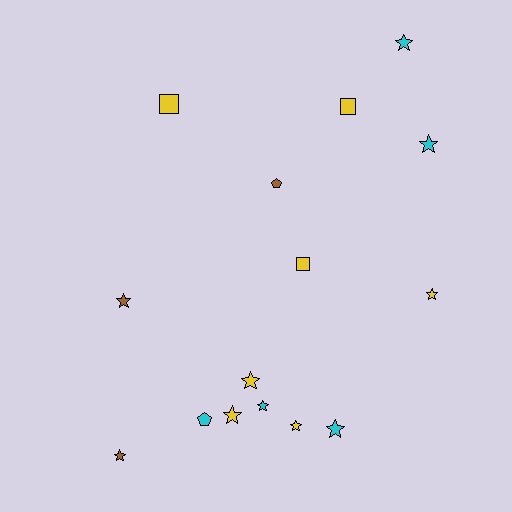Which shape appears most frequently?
Star, with 10 objects.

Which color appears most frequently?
Yellow, with 7 objects.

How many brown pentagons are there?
There is 1 brown pentagon.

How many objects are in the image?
There are 15 objects.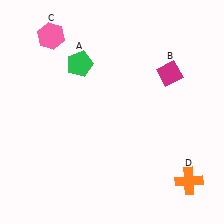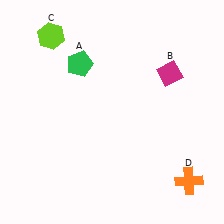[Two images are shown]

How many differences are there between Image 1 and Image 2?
There is 1 difference between the two images.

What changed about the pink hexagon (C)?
In Image 1, C is pink. In Image 2, it changed to lime.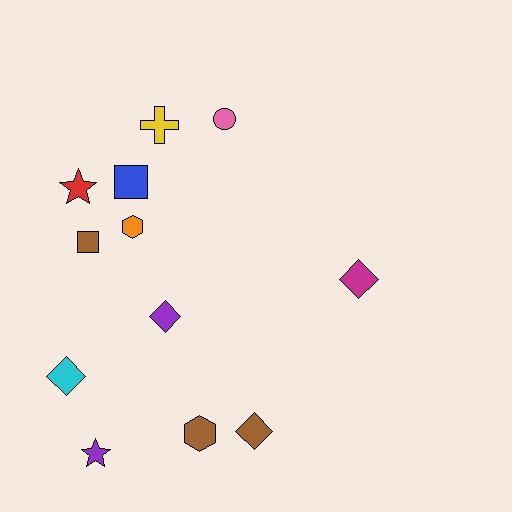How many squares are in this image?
There are 2 squares.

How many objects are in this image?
There are 12 objects.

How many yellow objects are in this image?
There is 1 yellow object.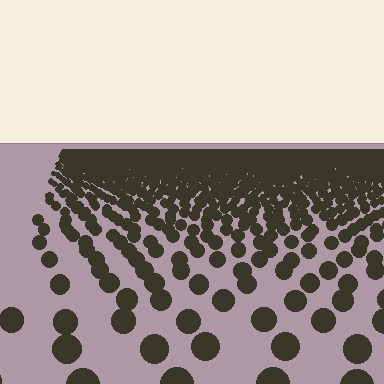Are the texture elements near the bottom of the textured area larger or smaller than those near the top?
Larger. Near the bottom, elements are closer to the viewer and appear at a bigger on-screen size.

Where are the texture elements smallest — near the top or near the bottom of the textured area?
Near the top.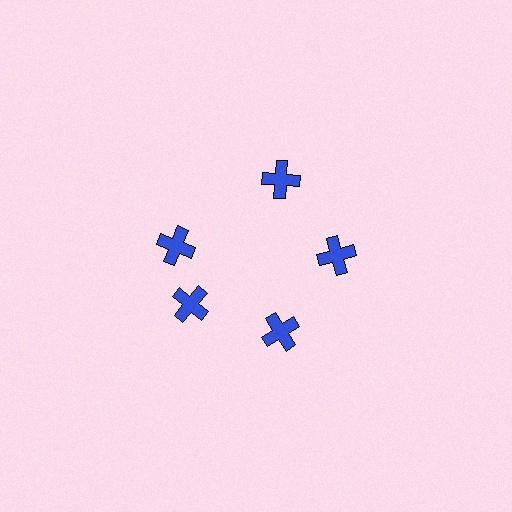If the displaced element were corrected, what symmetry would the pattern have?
It would have 5-fold rotational symmetry — the pattern would map onto itself every 72 degrees.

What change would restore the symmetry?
The symmetry would be restored by rotating it back into even spacing with its neighbors so that all 5 crosses sit at equal angles and equal distance from the center.